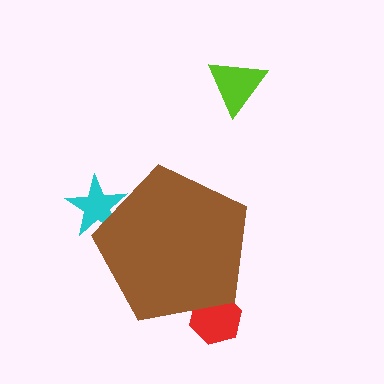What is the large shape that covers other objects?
A brown pentagon.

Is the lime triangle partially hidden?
No, the lime triangle is fully visible.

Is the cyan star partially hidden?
Yes, the cyan star is partially hidden behind the brown pentagon.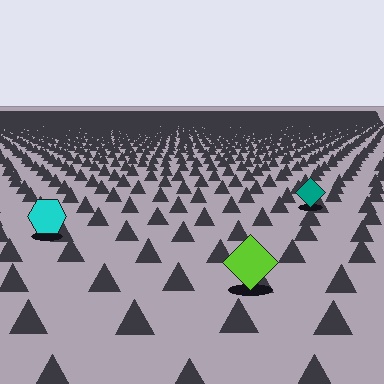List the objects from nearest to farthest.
From nearest to farthest: the lime diamond, the cyan hexagon, the teal diamond.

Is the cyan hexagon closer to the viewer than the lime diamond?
No. The lime diamond is closer — you can tell from the texture gradient: the ground texture is coarser near it.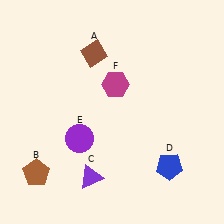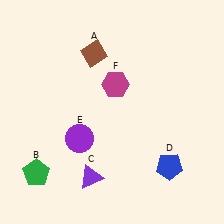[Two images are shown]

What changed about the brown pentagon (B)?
In Image 1, B is brown. In Image 2, it changed to green.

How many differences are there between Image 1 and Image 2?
There is 1 difference between the two images.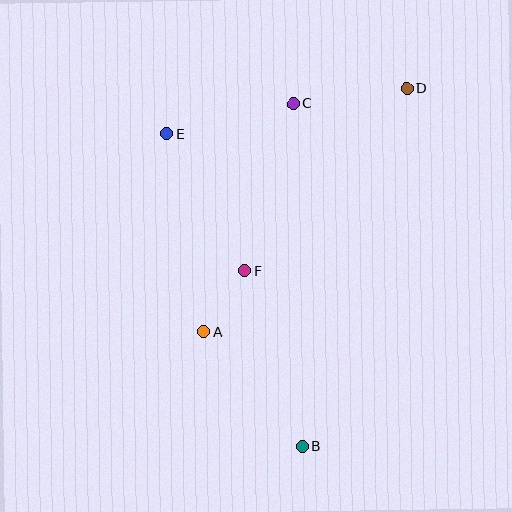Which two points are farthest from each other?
Points B and D are farthest from each other.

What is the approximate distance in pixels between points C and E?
The distance between C and E is approximately 130 pixels.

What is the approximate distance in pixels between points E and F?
The distance between E and F is approximately 158 pixels.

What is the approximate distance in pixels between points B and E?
The distance between B and E is approximately 340 pixels.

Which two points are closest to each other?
Points A and F are closest to each other.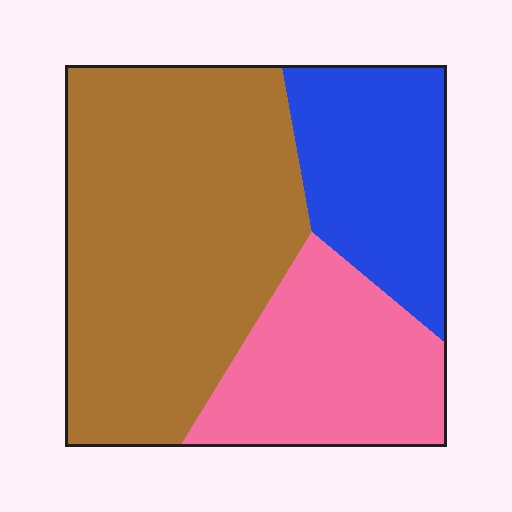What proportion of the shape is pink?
Pink covers roughly 25% of the shape.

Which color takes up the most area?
Brown, at roughly 55%.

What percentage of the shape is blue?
Blue takes up between a sixth and a third of the shape.